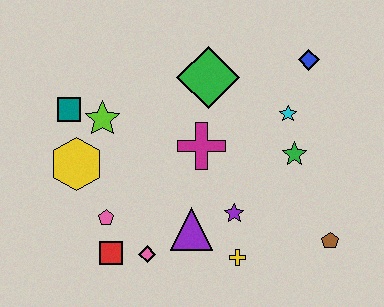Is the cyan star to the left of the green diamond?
No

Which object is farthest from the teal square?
The brown pentagon is farthest from the teal square.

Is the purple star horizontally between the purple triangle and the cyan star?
Yes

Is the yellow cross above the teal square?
No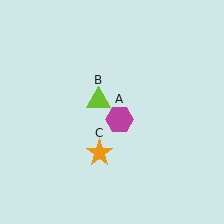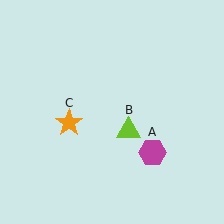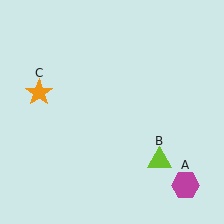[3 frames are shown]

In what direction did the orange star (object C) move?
The orange star (object C) moved up and to the left.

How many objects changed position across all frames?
3 objects changed position: magenta hexagon (object A), lime triangle (object B), orange star (object C).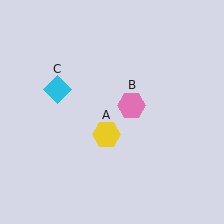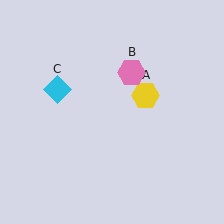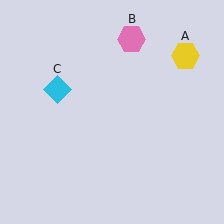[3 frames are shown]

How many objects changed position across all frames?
2 objects changed position: yellow hexagon (object A), pink hexagon (object B).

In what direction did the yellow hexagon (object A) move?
The yellow hexagon (object A) moved up and to the right.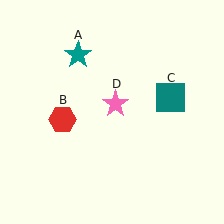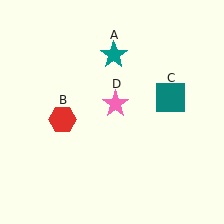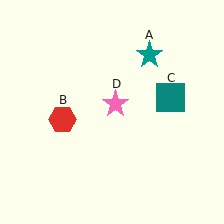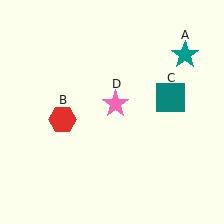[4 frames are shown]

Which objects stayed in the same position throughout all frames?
Red hexagon (object B) and teal square (object C) and pink star (object D) remained stationary.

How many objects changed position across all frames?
1 object changed position: teal star (object A).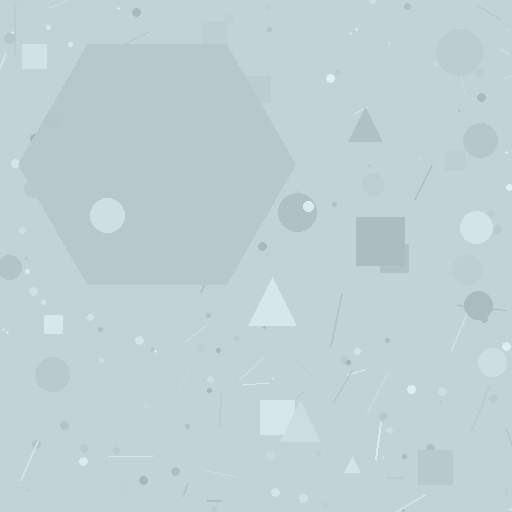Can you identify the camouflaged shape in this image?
The camouflaged shape is a hexagon.